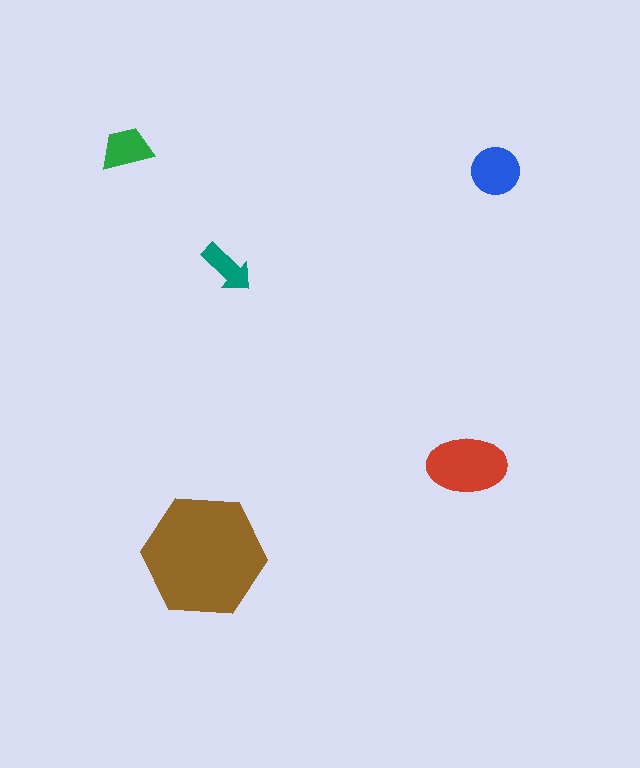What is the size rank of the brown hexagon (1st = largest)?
1st.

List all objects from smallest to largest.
The teal arrow, the green trapezoid, the blue circle, the red ellipse, the brown hexagon.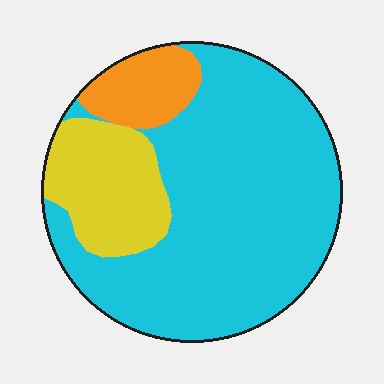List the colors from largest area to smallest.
From largest to smallest: cyan, yellow, orange.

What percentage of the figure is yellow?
Yellow takes up about one fifth (1/5) of the figure.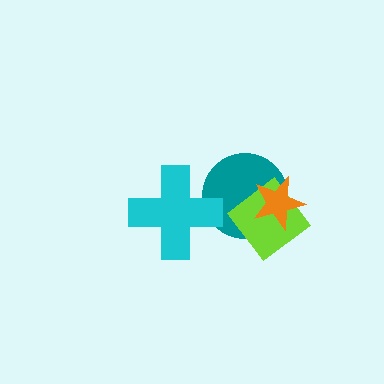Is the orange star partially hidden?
No, no other shape covers it.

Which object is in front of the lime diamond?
The orange star is in front of the lime diamond.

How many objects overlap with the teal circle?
3 objects overlap with the teal circle.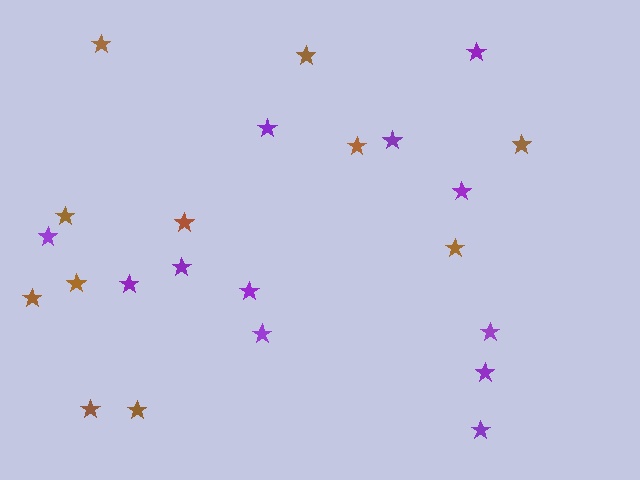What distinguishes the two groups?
There are 2 groups: one group of purple stars (12) and one group of brown stars (11).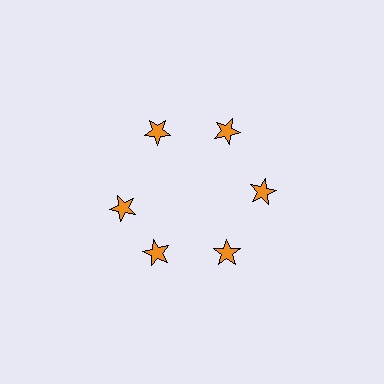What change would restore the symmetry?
The symmetry would be restored by rotating it back into even spacing with its neighbors so that all 6 stars sit at equal angles and equal distance from the center.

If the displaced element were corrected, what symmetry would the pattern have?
It would have 6-fold rotational symmetry — the pattern would map onto itself every 60 degrees.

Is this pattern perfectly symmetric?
No. The 6 orange stars are arranged in a ring, but one element near the 9 o'clock position is rotated out of alignment along the ring, breaking the 6-fold rotational symmetry.